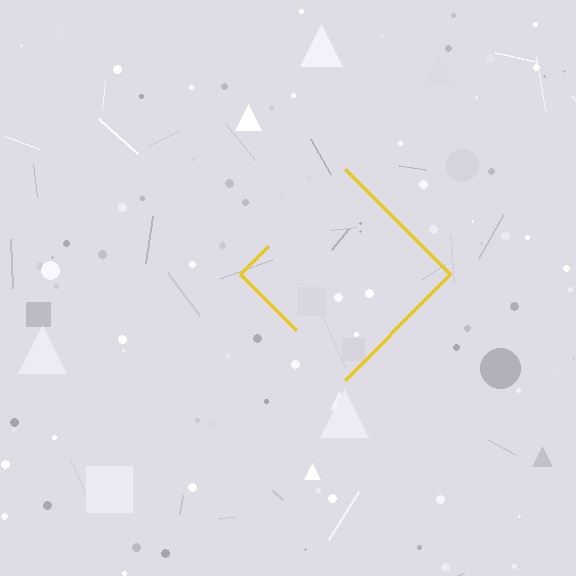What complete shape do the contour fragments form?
The contour fragments form a diamond.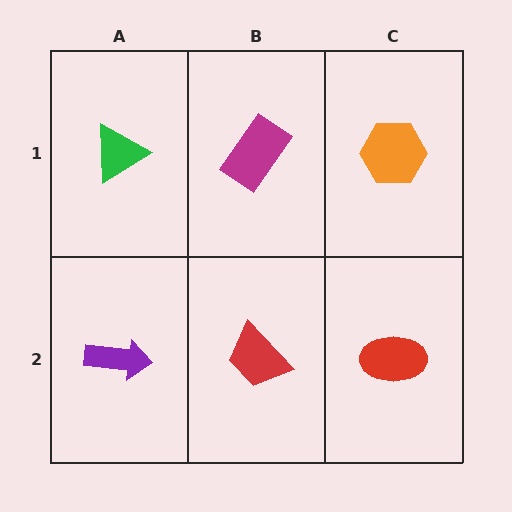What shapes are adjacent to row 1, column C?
A red ellipse (row 2, column C), a magenta rectangle (row 1, column B).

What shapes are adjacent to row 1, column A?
A purple arrow (row 2, column A), a magenta rectangle (row 1, column B).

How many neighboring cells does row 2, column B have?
3.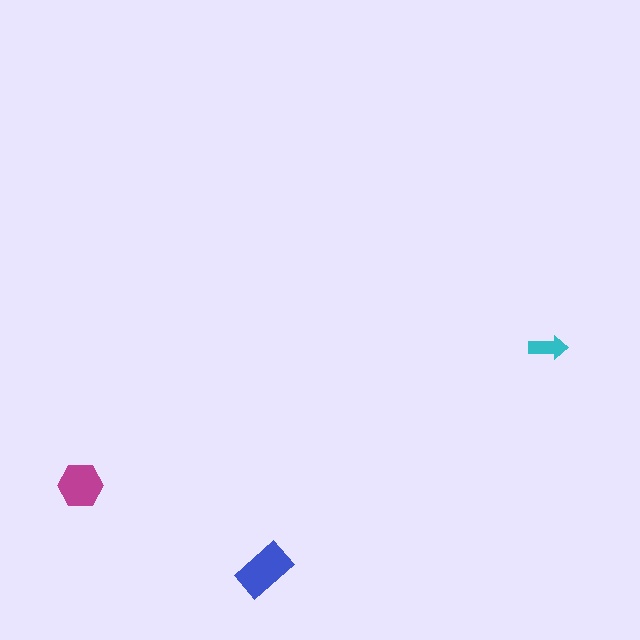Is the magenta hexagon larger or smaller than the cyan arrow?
Larger.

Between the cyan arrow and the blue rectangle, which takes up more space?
The blue rectangle.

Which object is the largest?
The blue rectangle.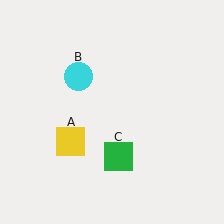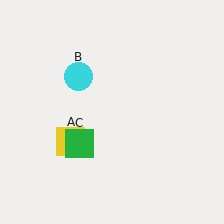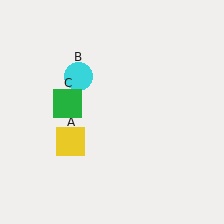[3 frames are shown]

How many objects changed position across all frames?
1 object changed position: green square (object C).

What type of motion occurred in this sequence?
The green square (object C) rotated clockwise around the center of the scene.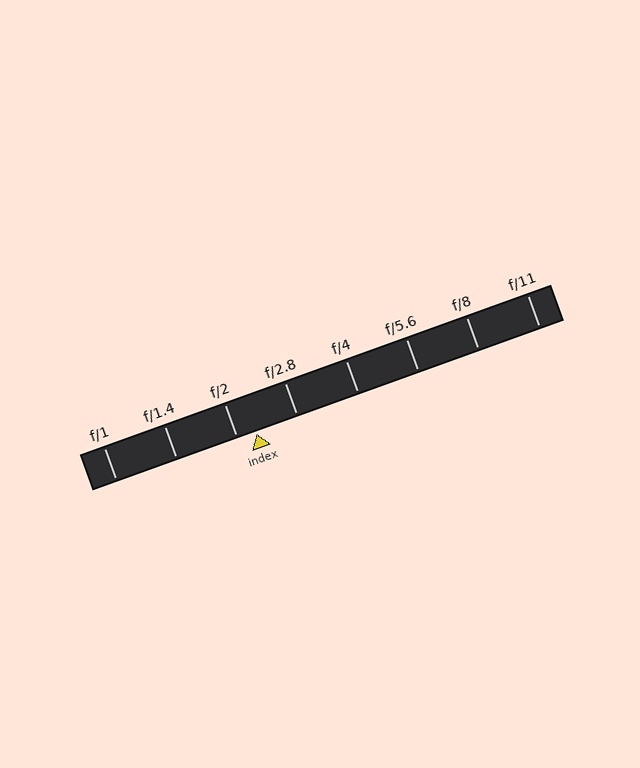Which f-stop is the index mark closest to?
The index mark is closest to f/2.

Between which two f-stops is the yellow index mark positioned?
The index mark is between f/2 and f/2.8.